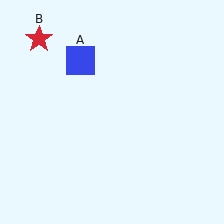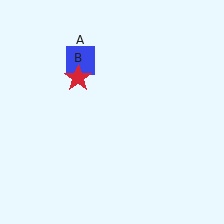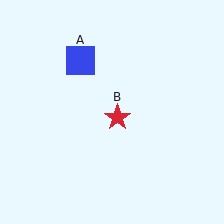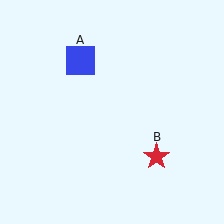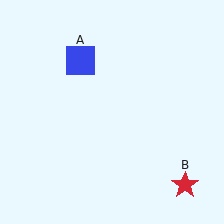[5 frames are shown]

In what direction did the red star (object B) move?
The red star (object B) moved down and to the right.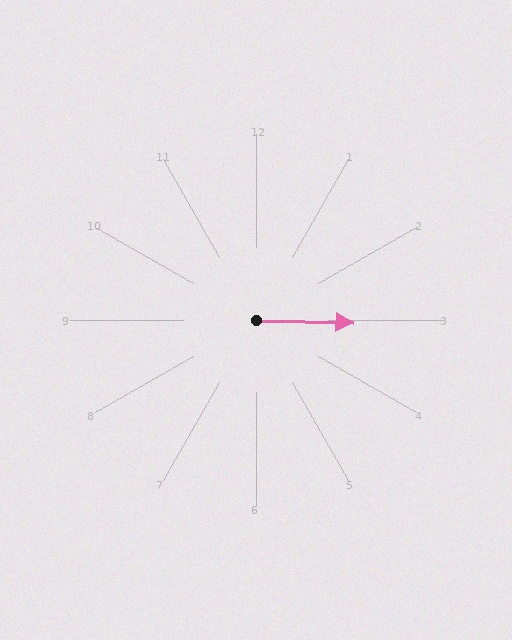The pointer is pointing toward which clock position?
Roughly 3 o'clock.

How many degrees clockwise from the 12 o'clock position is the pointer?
Approximately 92 degrees.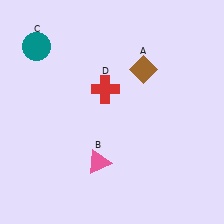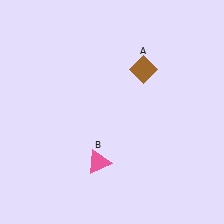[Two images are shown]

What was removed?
The red cross (D), the teal circle (C) were removed in Image 2.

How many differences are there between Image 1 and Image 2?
There are 2 differences between the two images.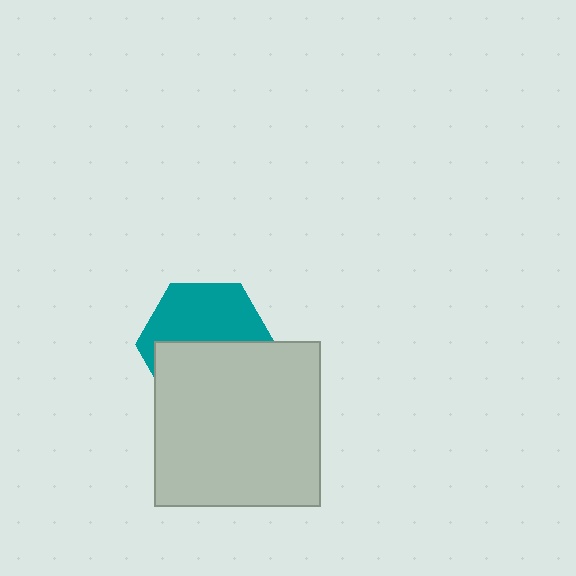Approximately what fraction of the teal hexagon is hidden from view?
Roughly 50% of the teal hexagon is hidden behind the light gray square.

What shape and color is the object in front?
The object in front is a light gray square.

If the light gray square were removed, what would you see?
You would see the complete teal hexagon.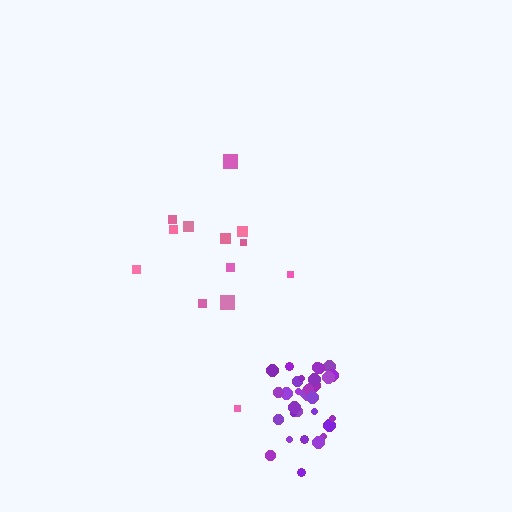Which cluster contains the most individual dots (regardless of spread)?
Purple (31).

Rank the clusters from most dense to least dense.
purple, pink.